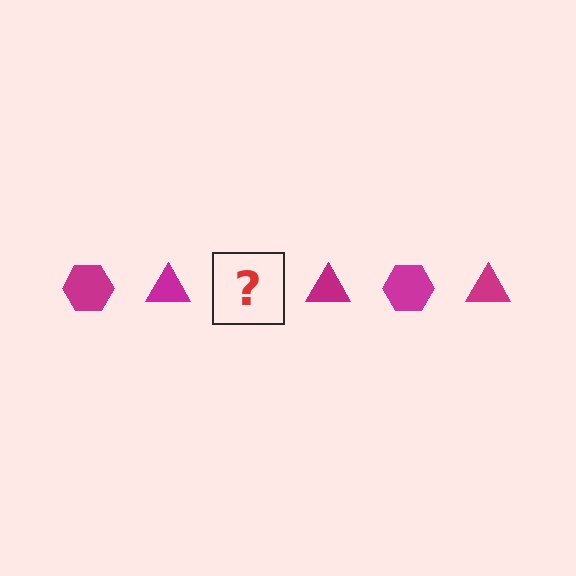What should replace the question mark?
The question mark should be replaced with a magenta hexagon.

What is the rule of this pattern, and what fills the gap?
The rule is that the pattern cycles through hexagon, triangle shapes in magenta. The gap should be filled with a magenta hexagon.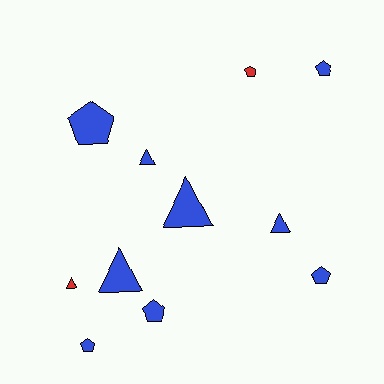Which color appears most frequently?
Blue, with 9 objects.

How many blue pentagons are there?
There are 5 blue pentagons.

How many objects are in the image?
There are 11 objects.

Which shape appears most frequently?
Pentagon, with 6 objects.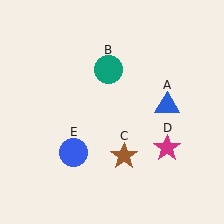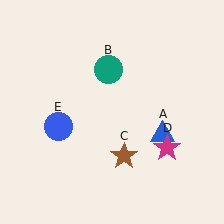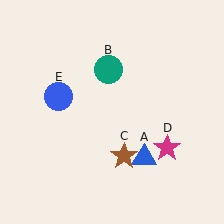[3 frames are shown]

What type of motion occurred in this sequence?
The blue triangle (object A), blue circle (object E) rotated clockwise around the center of the scene.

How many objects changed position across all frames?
2 objects changed position: blue triangle (object A), blue circle (object E).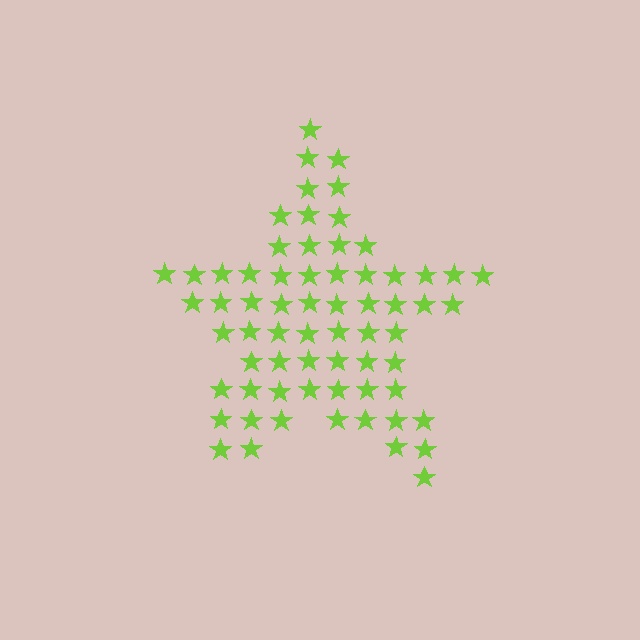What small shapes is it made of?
It is made of small stars.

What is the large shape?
The large shape is a star.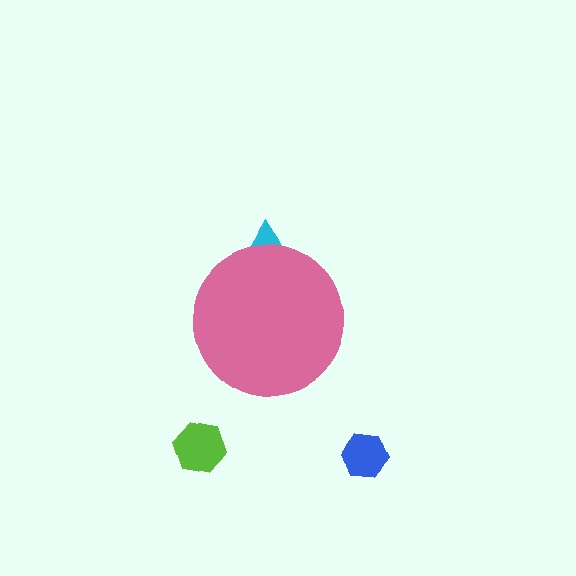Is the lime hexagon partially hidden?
No, the lime hexagon is fully visible.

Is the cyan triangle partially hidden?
Yes, the cyan triangle is partially hidden behind the pink circle.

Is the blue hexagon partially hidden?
No, the blue hexagon is fully visible.